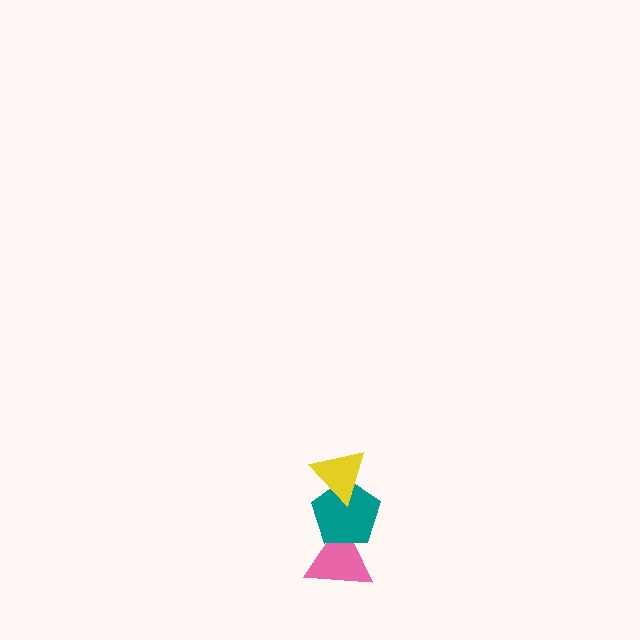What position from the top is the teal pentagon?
The teal pentagon is 2nd from the top.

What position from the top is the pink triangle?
The pink triangle is 3rd from the top.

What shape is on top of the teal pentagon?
The yellow triangle is on top of the teal pentagon.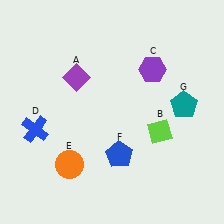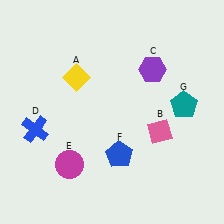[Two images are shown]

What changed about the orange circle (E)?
In Image 1, E is orange. In Image 2, it changed to magenta.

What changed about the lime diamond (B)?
In Image 1, B is lime. In Image 2, it changed to pink.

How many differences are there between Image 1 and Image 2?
There are 3 differences between the two images.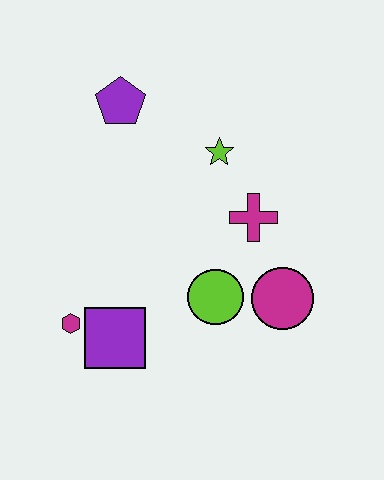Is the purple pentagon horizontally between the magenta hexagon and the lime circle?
Yes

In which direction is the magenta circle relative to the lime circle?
The magenta circle is to the right of the lime circle.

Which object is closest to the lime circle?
The magenta circle is closest to the lime circle.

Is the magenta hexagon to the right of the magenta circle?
No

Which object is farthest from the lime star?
The magenta hexagon is farthest from the lime star.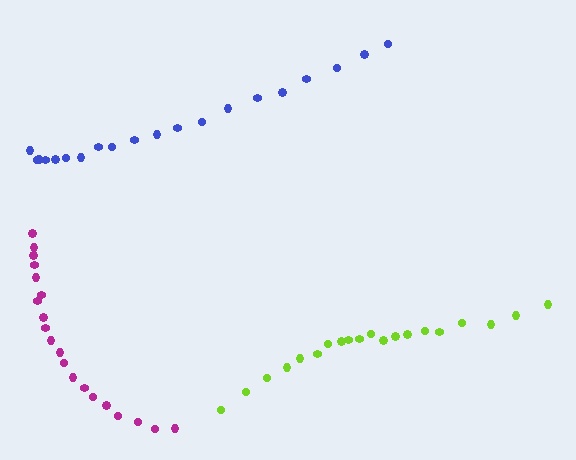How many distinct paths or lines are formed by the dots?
There are 3 distinct paths.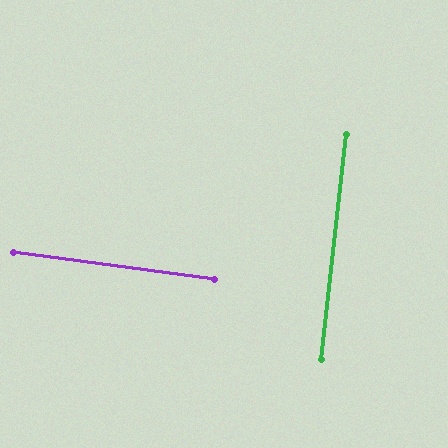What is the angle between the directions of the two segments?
Approximately 89 degrees.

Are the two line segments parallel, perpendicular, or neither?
Perpendicular — they meet at approximately 89°.